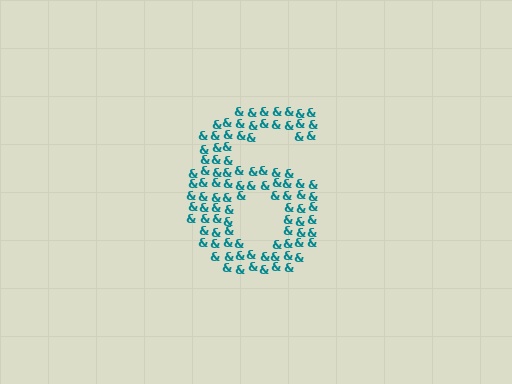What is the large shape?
The large shape is the digit 6.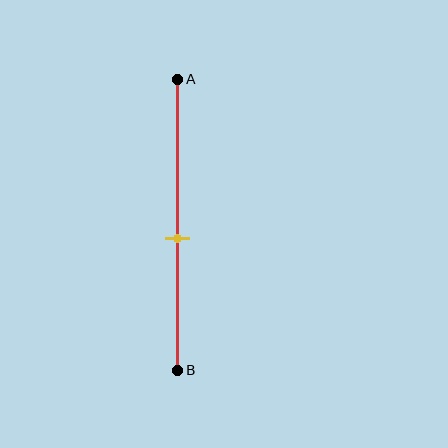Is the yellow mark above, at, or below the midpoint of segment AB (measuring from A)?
The yellow mark is below the midpoint of segment AB.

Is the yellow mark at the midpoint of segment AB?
No, the mark is at about 55% from A, not at the 50% midpoint.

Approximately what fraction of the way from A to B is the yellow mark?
The yellow mark is approximately 55% of the way from A to B.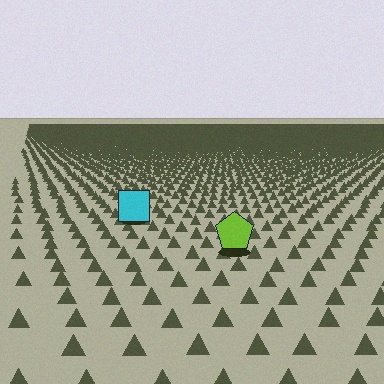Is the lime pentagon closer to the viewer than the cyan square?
Yes. The lime pentagon is closer — you can tell from the texture gradient: the ground texture is coarser near it.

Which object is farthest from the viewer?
The cyan square is farthest from the viewer. It appears smaller and the ground texture around it is denser.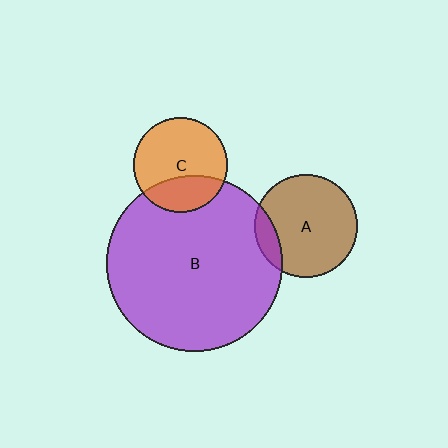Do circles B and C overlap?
Yes.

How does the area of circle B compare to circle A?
Approximately 3.0 times.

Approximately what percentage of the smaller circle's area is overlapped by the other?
Approximately 30%.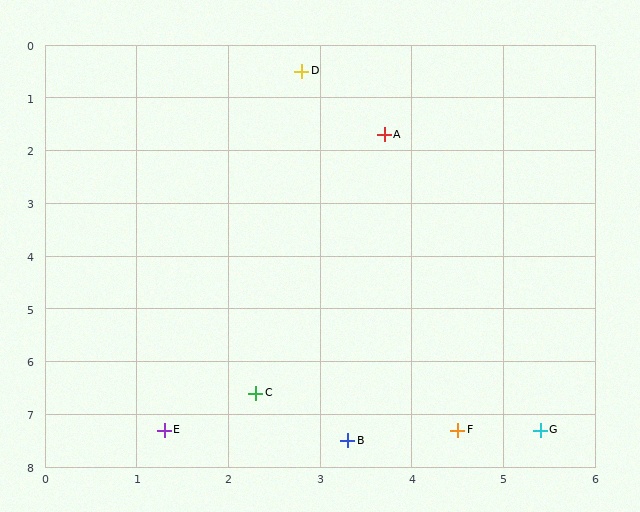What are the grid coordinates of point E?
Point E is at approximately (1.3, 7.3).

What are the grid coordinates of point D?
Point D is at approximately (2.8, 0.5).